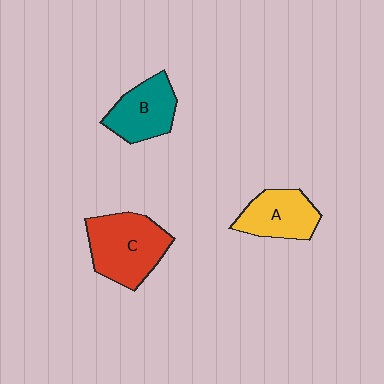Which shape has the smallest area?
Shape A (yellow).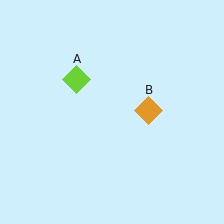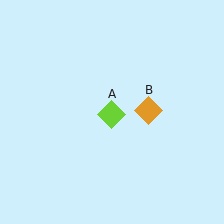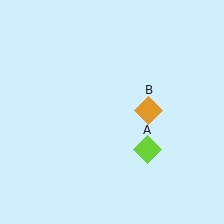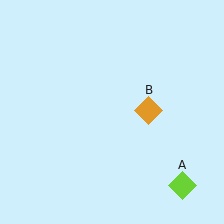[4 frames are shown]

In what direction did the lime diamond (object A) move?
The lime diamond (object A) moved down and to the right.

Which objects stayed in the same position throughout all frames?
Orange diamond (object B) remained stationary.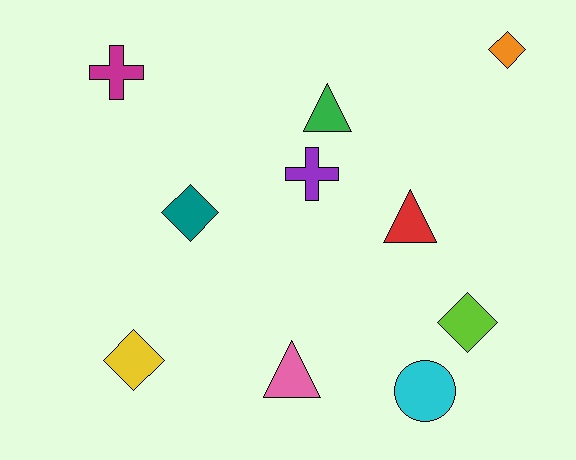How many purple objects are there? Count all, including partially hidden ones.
There is 1 purple object.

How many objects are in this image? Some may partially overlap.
There are 10 objects.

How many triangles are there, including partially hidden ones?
There are 3 triangles.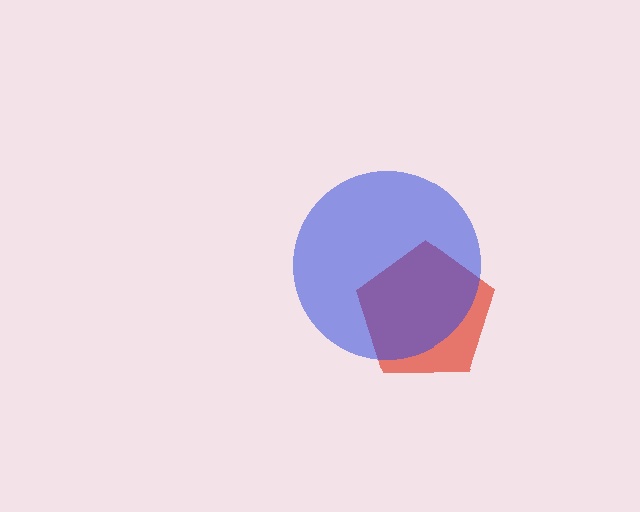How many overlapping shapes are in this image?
There are 2 overlapping shapes in the image.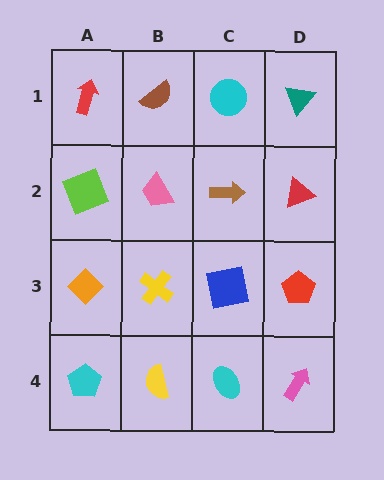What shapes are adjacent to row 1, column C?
A brown arrow (row 2, column C), a brown semicircle (row 1, column B), a teal triangle (row 1, column D).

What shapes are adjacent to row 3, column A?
A lime square (row 2, column A), a cyan pentagon (row 4, column A), a yellow cross (row 3, column B).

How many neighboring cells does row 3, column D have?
3.